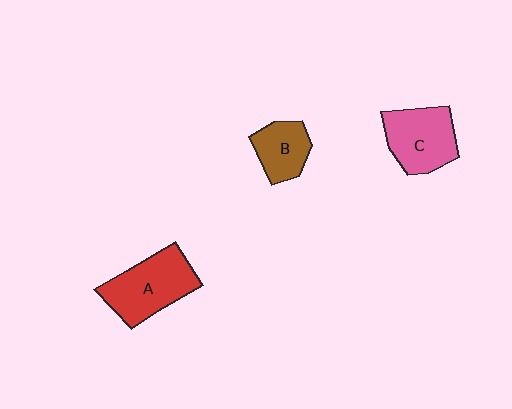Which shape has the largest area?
Shape A (red).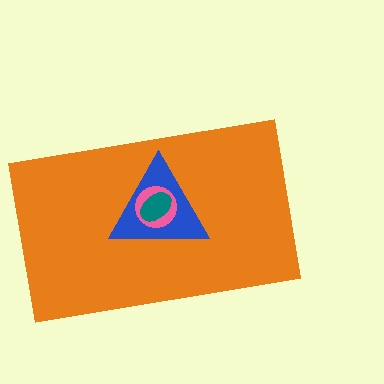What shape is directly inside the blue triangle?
The pink circle.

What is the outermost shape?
The orange rectangle.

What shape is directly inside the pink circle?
The teal ellipse.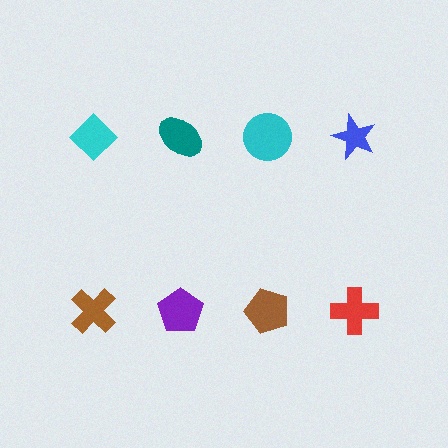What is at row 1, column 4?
A blue star.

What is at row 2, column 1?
A brown cross.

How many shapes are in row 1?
4 shapes.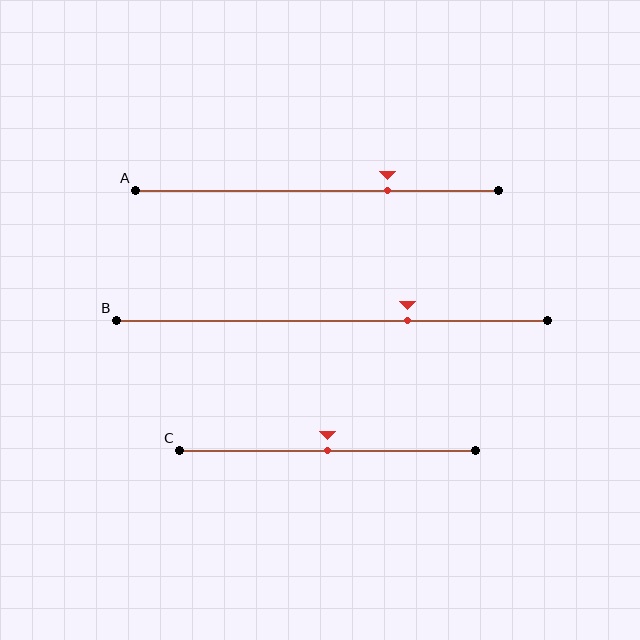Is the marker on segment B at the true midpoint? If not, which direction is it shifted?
No, the marker on segment B is shifted to the right by about 18% of the segment length.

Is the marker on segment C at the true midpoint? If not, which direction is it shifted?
Yes, the marker on segment C is at the true midpoint.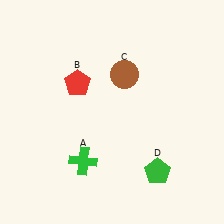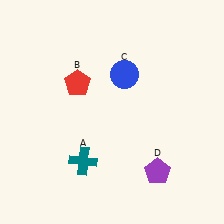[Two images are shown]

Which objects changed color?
A changed from green to teal. C changed from brown to blue. D changed from green to purple.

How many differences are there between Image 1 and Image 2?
There are 3 differences between the two images.